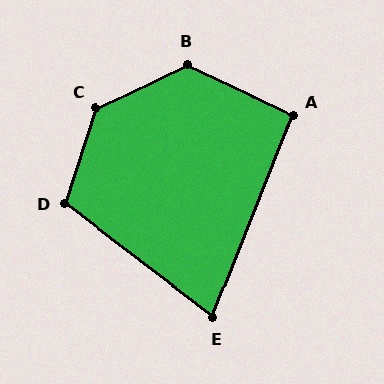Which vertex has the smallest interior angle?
E, at approximately 74 degrees.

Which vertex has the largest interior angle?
C, at approximately 134 degrees.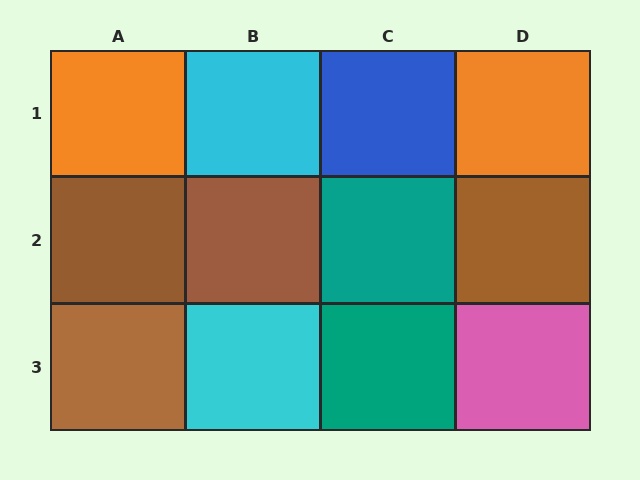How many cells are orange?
2 cells are orange.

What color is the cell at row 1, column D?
Orange.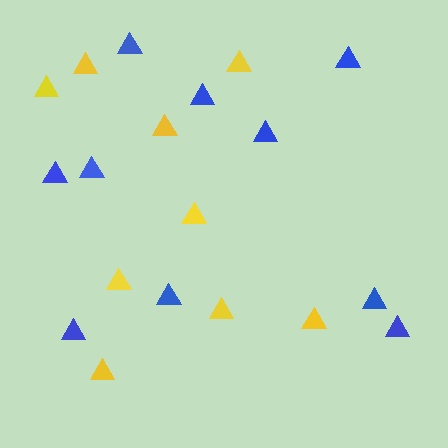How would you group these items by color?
There are 2 groups: one group of yellow triangles (9) and one group of blue triangles (10).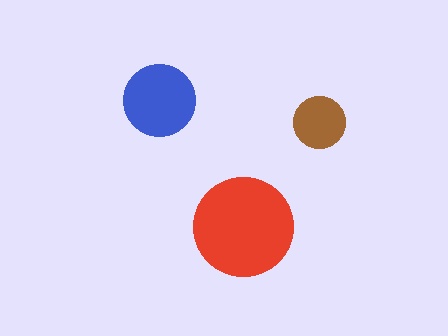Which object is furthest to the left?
The blue circle is leftmost.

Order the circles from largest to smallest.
the red one, the blue one, the brown one.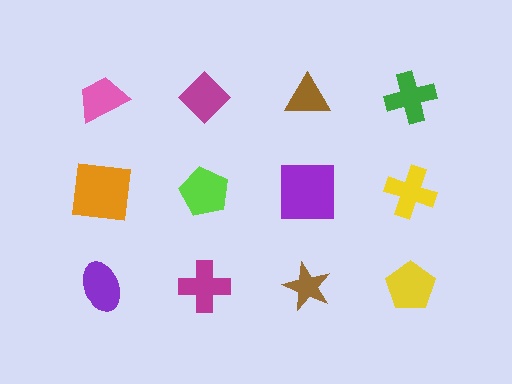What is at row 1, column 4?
A green cross.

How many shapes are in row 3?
4 shapes.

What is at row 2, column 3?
A purple square.